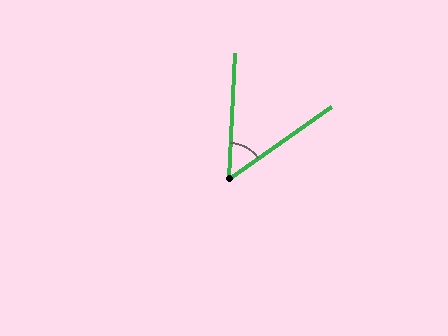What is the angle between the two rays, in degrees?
Approximately 52 degrees.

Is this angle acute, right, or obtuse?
It is acute.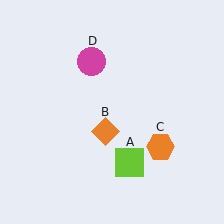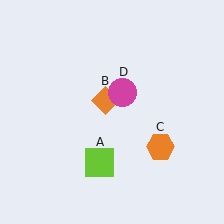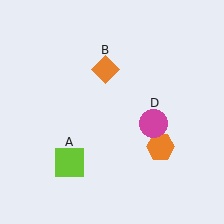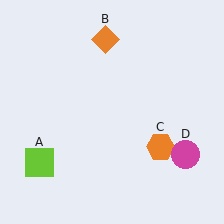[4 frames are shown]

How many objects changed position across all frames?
3 objects changed position: lime square (object A), orange diamond (object B), magenta circle (object D).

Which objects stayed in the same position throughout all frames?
Orange hexagon (object C) remained stationary.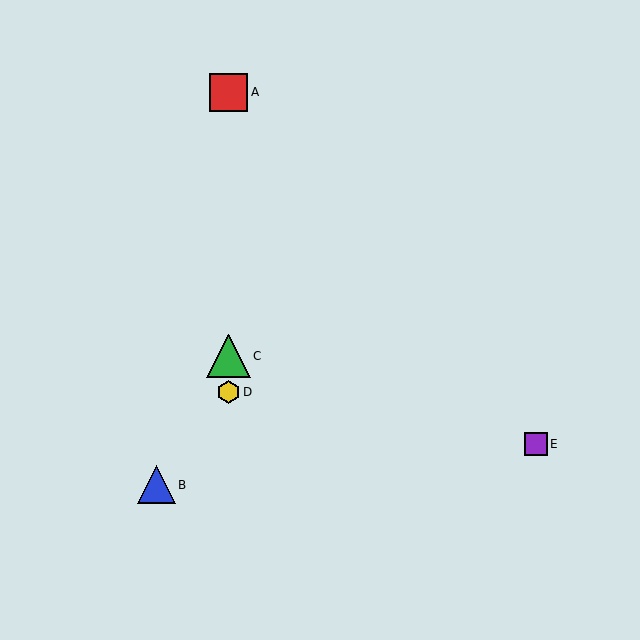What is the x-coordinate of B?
Object B is at x≈156.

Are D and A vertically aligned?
Yes, both are at x≈229.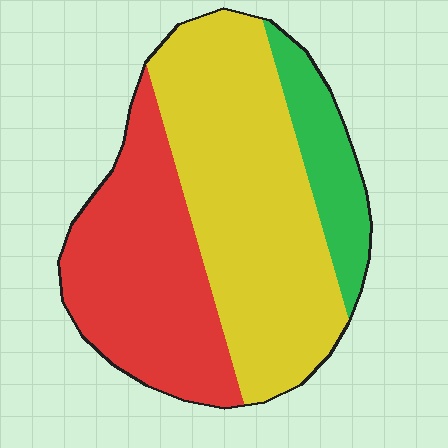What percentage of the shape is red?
Red covers about 35% of the shape.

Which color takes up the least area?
Green, at roughly 15%.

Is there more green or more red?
Red.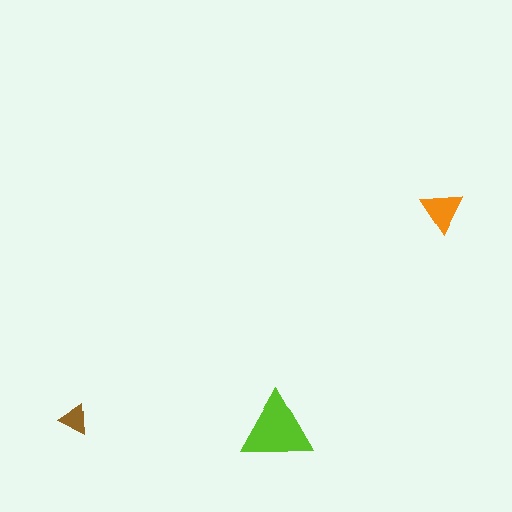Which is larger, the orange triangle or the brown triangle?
The orange one.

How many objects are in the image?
There are 3 objects in the image.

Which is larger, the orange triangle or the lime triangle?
The lime one.